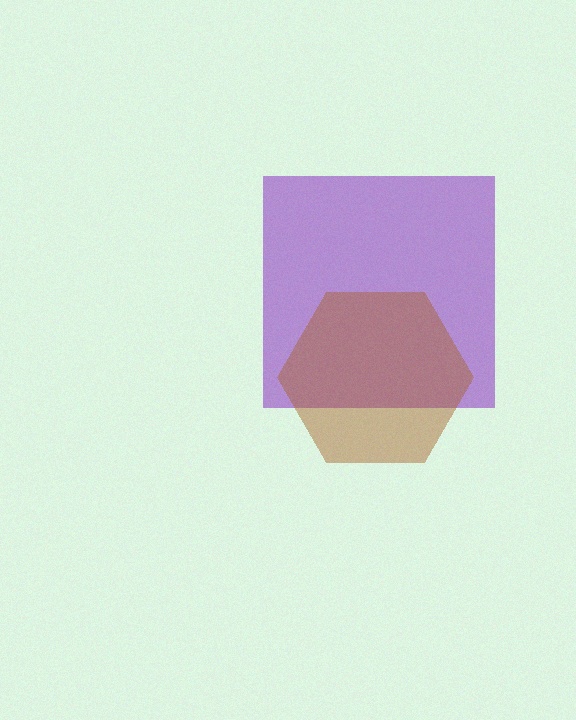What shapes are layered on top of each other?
The layered shapes are: a purple square, a brown hexagon.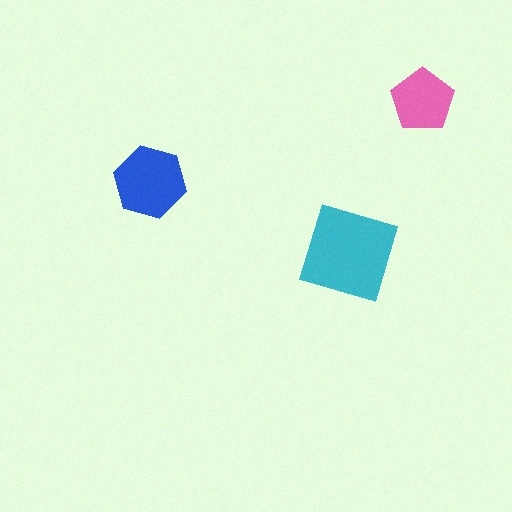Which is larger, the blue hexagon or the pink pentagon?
The blue hexagon.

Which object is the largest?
The cyan diamond.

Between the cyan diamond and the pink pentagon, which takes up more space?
The cyan diamond.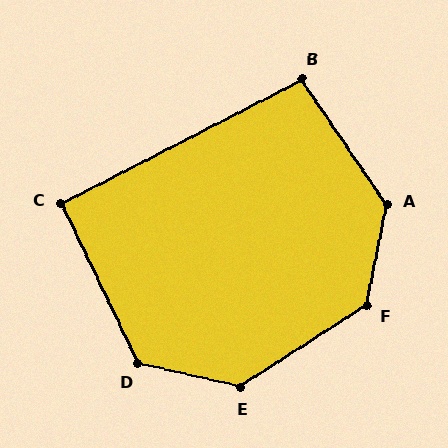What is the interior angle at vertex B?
Approximately 97 degrees (obtuse).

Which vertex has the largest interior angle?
F, at approximately 135 degrees.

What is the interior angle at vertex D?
Approximately 129 degrees (obtuse).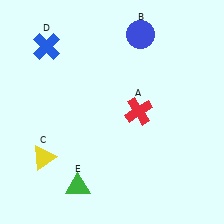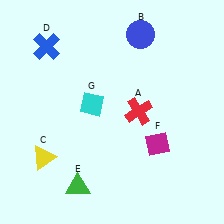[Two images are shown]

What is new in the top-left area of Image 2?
A cyan diamond (G) was added in the top-left area of Image 2.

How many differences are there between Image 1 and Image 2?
There are 2 differences between the two images.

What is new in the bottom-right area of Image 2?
A magenta diamond (F) was added in the bottom-right area of Image 2.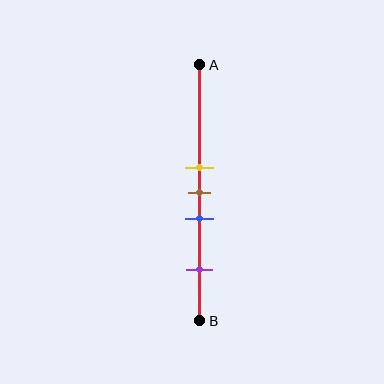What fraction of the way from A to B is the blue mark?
The blue mark is approximately 60% (0.6) of the way from A to B.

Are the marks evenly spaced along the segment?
No, the marks are not evenly spaced.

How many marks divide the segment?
There are 4 marks dividing the segment.